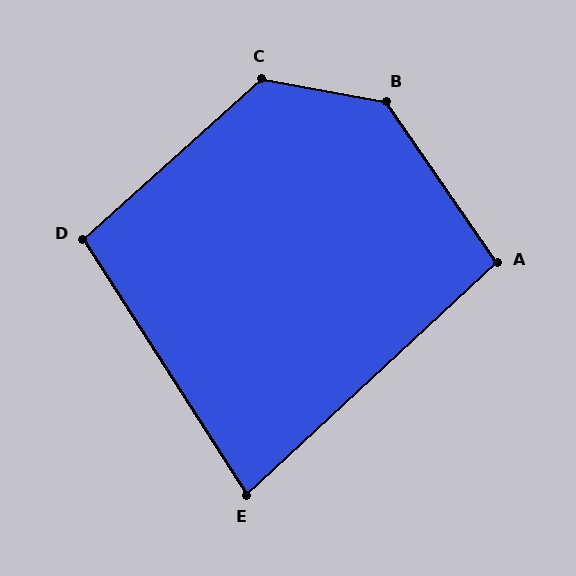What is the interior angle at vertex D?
Approximately 99 degrees (obtuse).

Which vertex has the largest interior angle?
B, at approximately 135 degrees.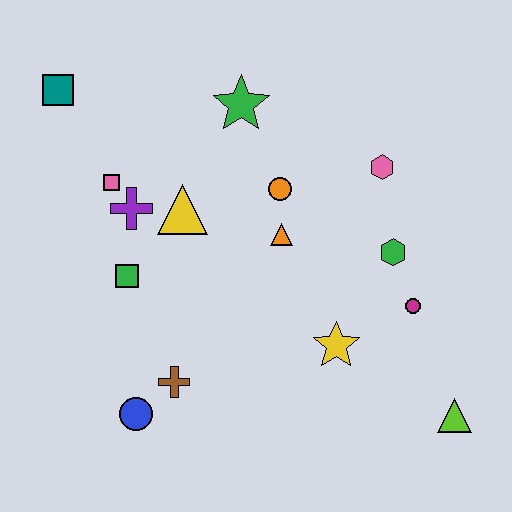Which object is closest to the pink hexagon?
The green hexagon is closest to the pink hexagon.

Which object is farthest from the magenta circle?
The teal square is farthest from the magenta circle.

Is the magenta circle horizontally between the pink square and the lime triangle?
Yes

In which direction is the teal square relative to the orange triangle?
The teal square is to the left of the orange triangle.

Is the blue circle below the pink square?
Yes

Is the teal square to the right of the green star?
No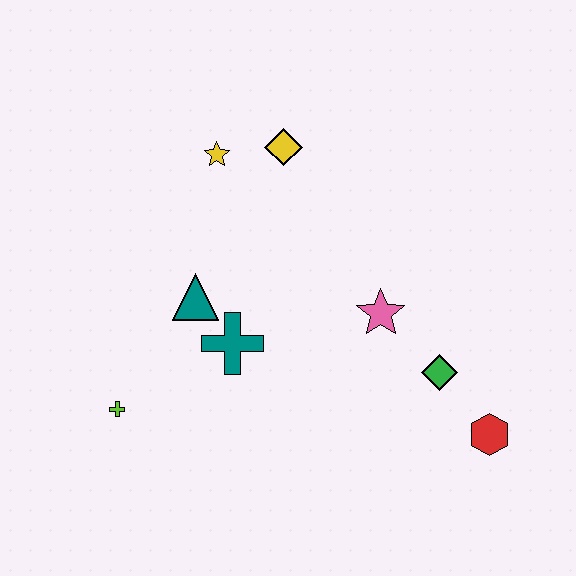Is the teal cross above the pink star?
No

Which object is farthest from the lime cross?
The red hexagon is farthest from the lime cross.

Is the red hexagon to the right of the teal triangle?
Yes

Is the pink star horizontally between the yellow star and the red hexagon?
Yes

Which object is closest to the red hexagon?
The green diamond is closest to the red hexagon.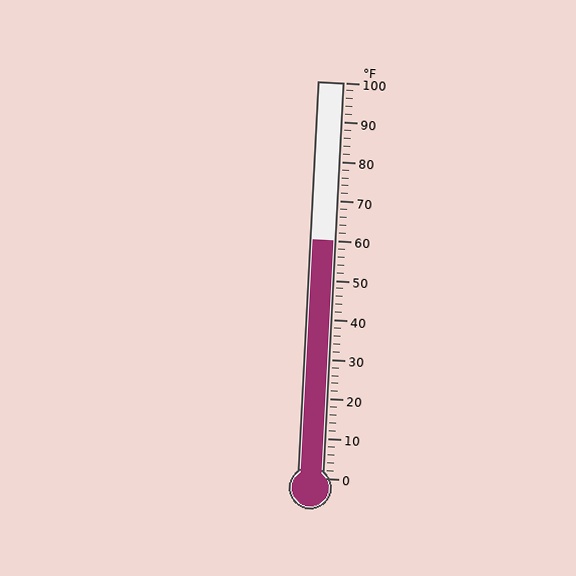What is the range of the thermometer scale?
The thermometer scale ranges from 0°F to 100°F.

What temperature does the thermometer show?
The thermometer shows approximately 60°F.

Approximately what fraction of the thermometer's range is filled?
The thermometer is filled to approximately 60% of its range.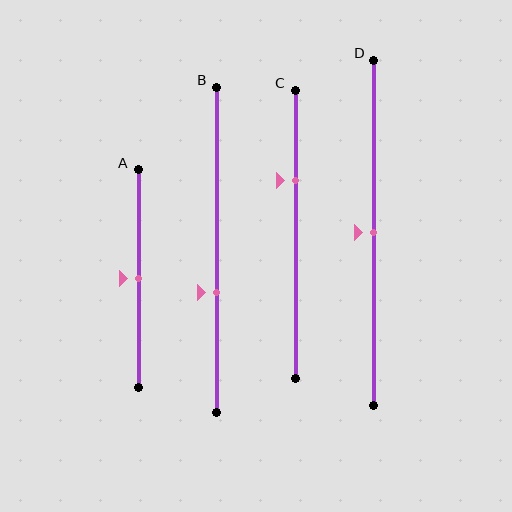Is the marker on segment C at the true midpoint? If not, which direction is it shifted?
No, the marker on segment C is shifted upward by about 19% of the segment length.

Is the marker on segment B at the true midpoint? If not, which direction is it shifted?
No, the marker on segment B is shifted downward by about 13% of the segment length.